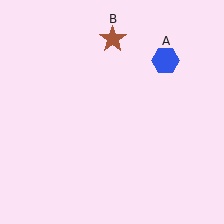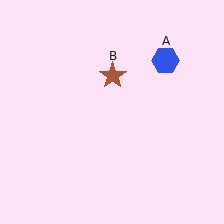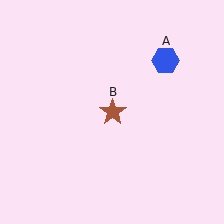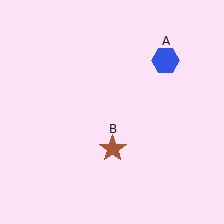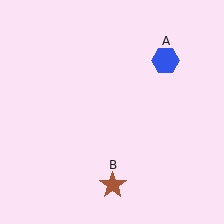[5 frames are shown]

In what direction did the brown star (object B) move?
The brown star (object B) moved down.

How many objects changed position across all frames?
1 object changed position: brown star (object B).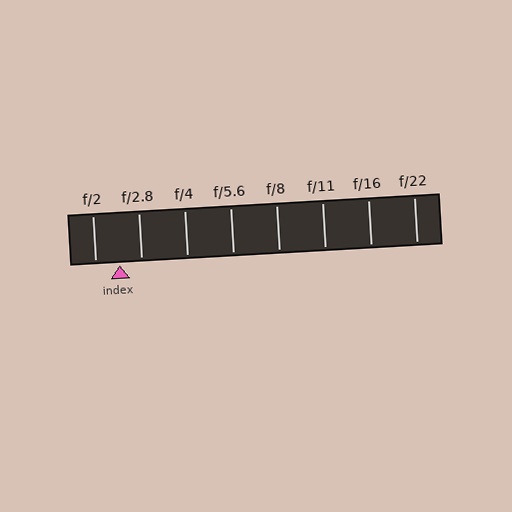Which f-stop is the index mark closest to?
The index mark is closest to f/2.8.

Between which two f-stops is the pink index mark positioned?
The index mark is between f/2 and f/2.8.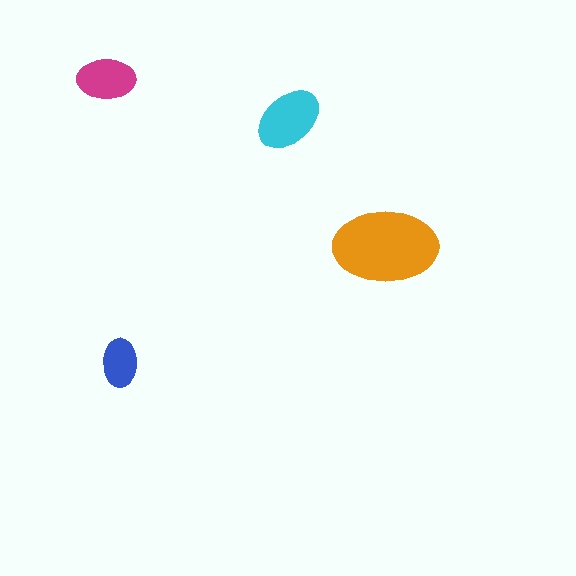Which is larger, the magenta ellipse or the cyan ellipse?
The cyan one.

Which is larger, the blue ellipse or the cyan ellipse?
The cyan one.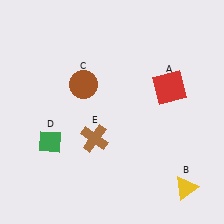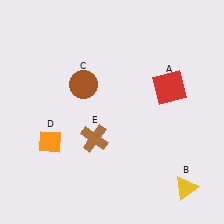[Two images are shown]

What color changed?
The diamond (D) changed from green in Image 1 to orange in Image 2.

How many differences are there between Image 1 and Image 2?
There is 1 difference between the two images.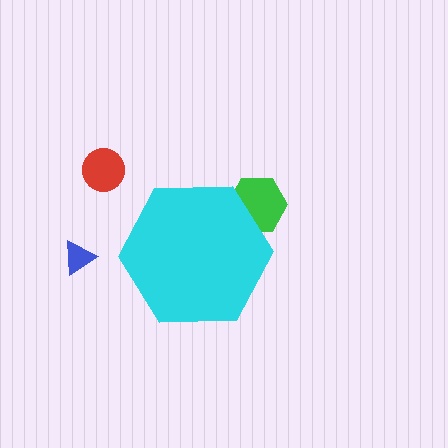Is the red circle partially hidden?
No, the red circle is fully visible.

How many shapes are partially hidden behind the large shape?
1 shape is partially hidden.